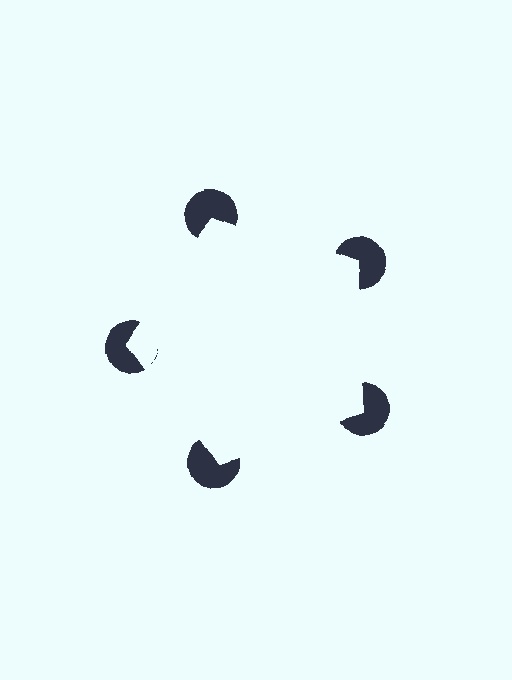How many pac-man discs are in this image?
There are 5 — one at each vertex of the illusory pentagon.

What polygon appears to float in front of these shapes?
An illusory pentagon — its edges are inferred from the aligned wedge cuts in the pac-man discs, not physically drawn.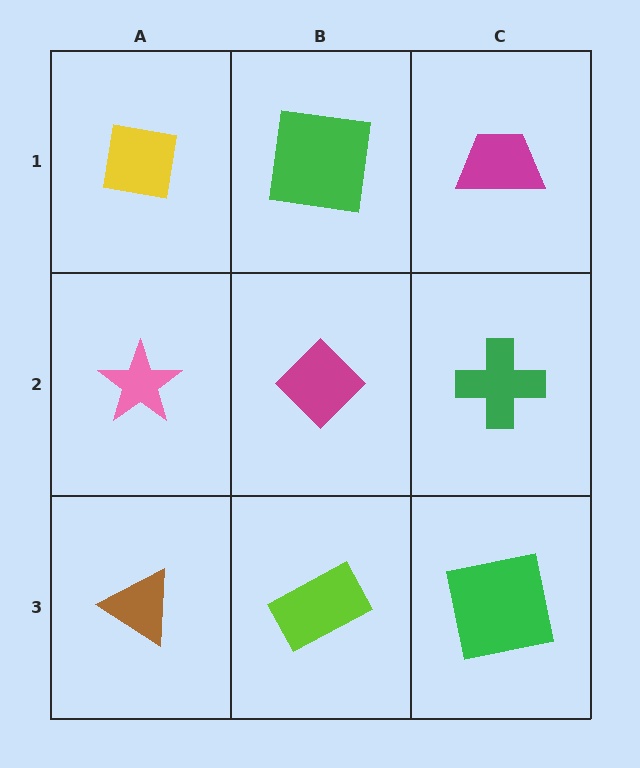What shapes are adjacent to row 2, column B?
A green square (row 1, column B), a lime rectangle (row 3, column B), a pink star (row 2, column A), a green cross (row 2, column C).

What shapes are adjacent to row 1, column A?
A pink star (row 2, column A), a green square (row 1, column B).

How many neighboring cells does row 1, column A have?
2.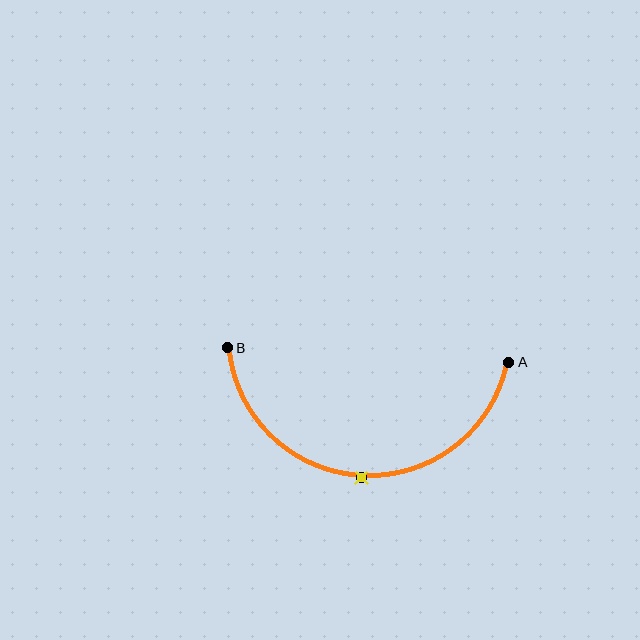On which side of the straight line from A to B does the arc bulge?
The arc bulges below the straight line connecting A and B.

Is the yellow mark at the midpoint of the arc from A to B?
Yes. The yellow mark lies on the arc at equal arc-length from both A and B — it is the arc midpoint.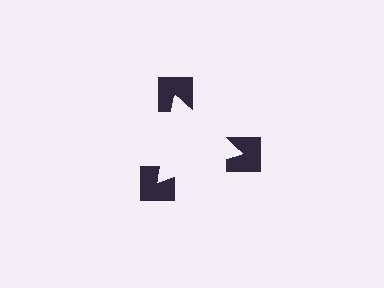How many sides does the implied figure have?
3 sides.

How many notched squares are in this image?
There are 3 — one at each vertex of the illusory triangle.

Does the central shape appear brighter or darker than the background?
It typically appears slightly brighter than the background, even though no actual brightness change is drawn.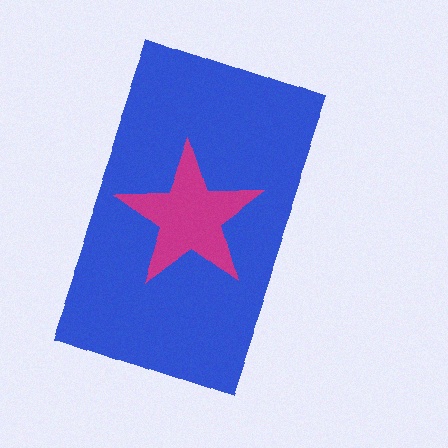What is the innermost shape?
The magenta star.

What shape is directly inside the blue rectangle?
The magenta star.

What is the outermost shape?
The blue rectangle.